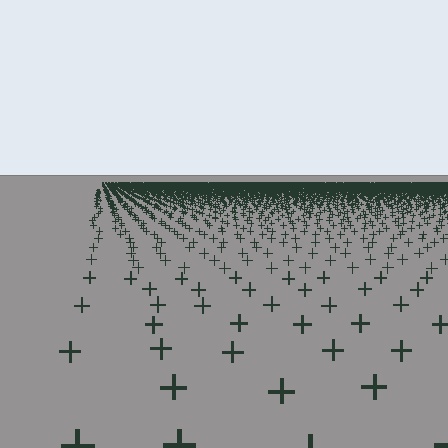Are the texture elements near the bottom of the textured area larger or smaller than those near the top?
Larger. Near the bottom, elements are closer to the viewer and appear at a bigger on-screen size.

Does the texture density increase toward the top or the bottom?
Density increases toward the top.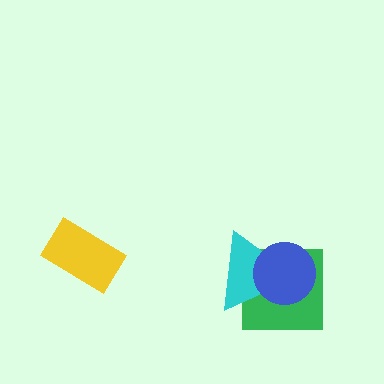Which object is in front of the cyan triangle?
The blue circle is in front of the cyan triangle.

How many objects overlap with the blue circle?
2 objects overlap with the blue circle.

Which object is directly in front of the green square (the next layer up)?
The cyan triangle is directly in front of the green square.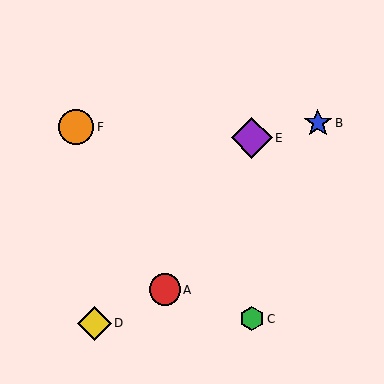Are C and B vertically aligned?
No, C is at x≈252 and B is at x≈318.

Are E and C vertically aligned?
Yes, both are at x≈252.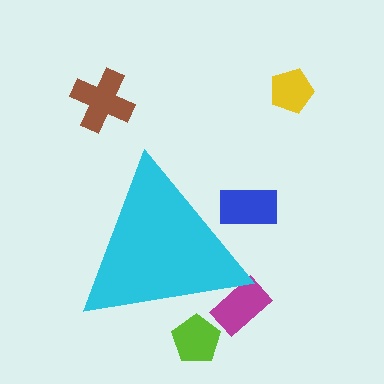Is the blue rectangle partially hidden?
Yes, the blue rectangle is partially hidden behind the cyan triangle.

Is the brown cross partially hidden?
No, the brown cross is fully visible.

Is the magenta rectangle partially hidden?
Yes, the magenta rectangle is partially hidden behind the cyan triangle.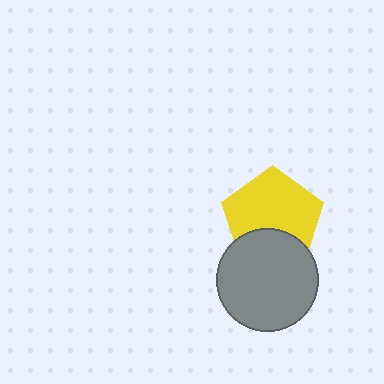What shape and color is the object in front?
The object in front is a gray circle.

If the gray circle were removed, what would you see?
You would see the complete yellow pentagon.